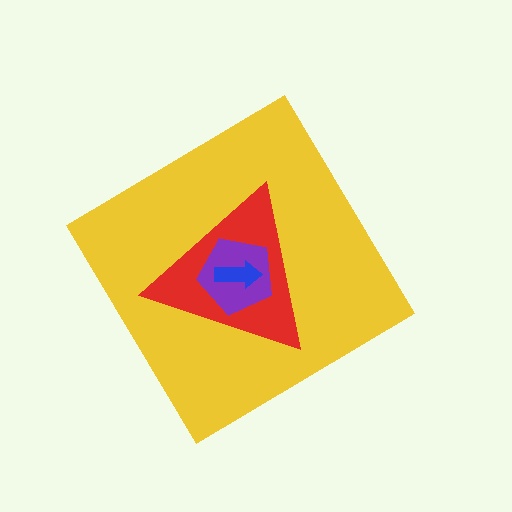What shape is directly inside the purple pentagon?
The blue arrow.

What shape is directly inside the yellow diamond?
The red triangle.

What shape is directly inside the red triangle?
The purple pentagon.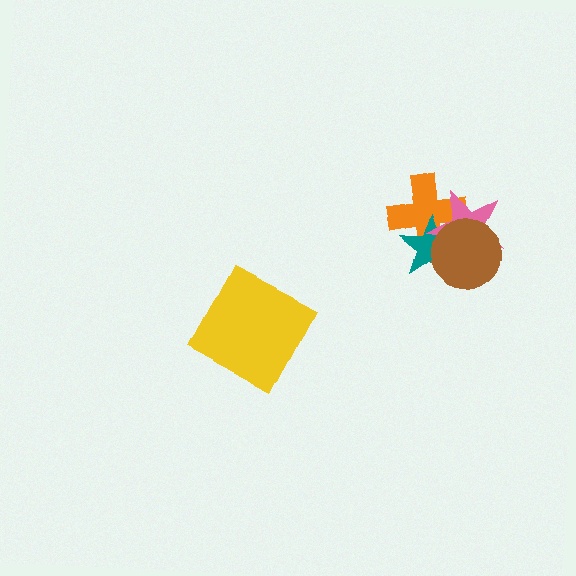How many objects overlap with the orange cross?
3 objects overlap with the orange cross.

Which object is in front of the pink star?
The brown circle is in front of the pink star.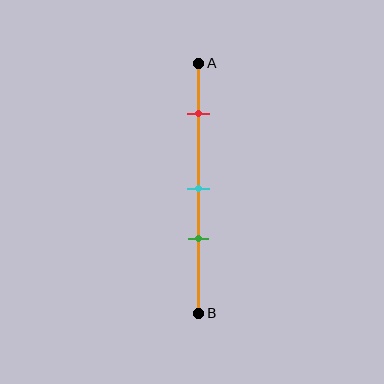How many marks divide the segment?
There are 3 marks dividing the segment.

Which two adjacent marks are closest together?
The cyan and green marks are the closest adjacent pair.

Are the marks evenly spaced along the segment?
No, the marks are not evenly spaced.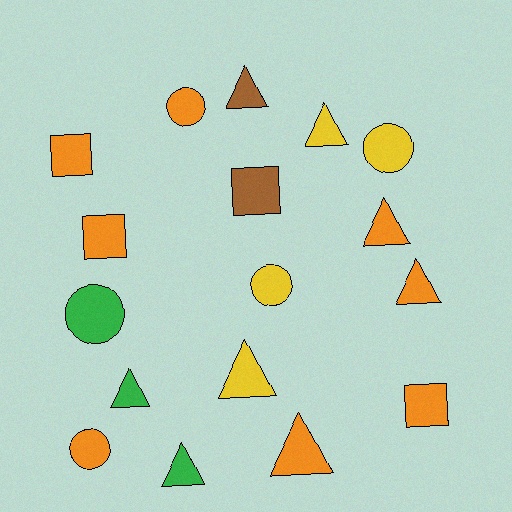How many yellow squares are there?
There are no yellow squares.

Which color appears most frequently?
Orange, with 8 objects.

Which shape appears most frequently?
Triangle, with 8 objects.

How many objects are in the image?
There are 17 objects.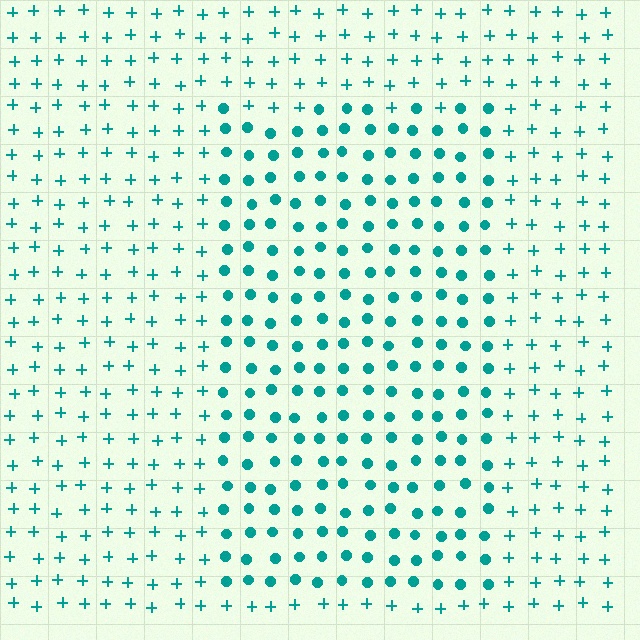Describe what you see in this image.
The image is filled with small teal elements arranged in a uniform grid. A rectangle-shaped region contains circles, while the surrounding area contains plus signs. The boundary is defined purely by the change in element shape.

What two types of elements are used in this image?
The image uses circles inside the rectangle region and plus signs outside it.